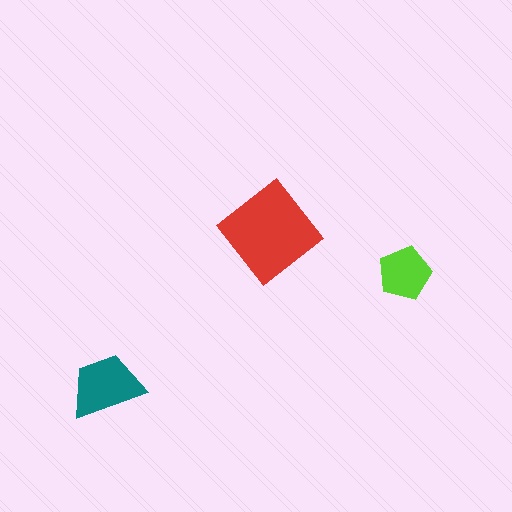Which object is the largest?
The red diamond.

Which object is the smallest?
The lime pentagon.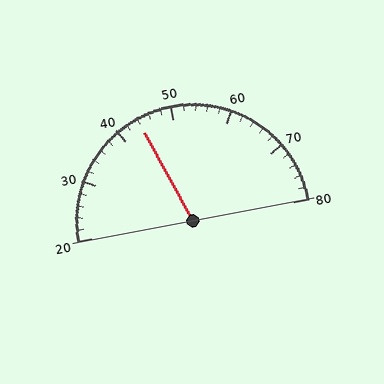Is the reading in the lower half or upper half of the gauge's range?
The reading is in the lower half of the range (20 to 80).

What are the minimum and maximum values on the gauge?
The gauge ranges from 20 to 80.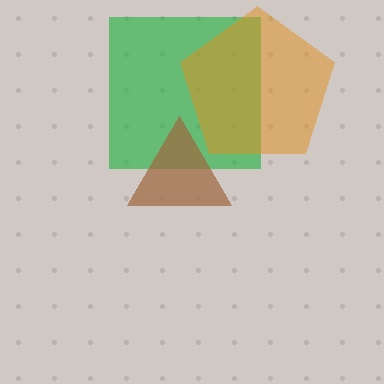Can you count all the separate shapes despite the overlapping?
Yes, there are 3 separate shapes.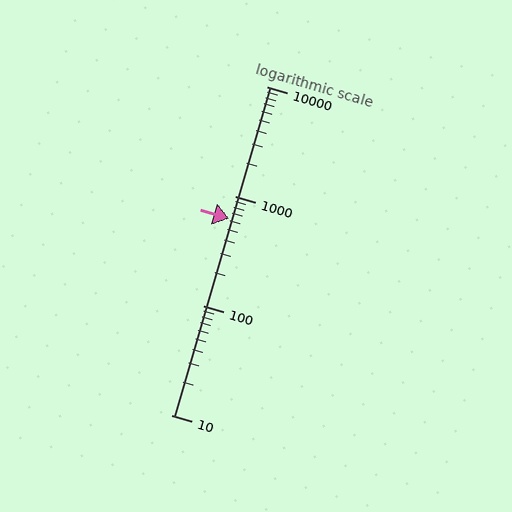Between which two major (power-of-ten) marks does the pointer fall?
The pointer is between 100 and 1000.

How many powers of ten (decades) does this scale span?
The scale spans 3 decades, from 10 to 10000.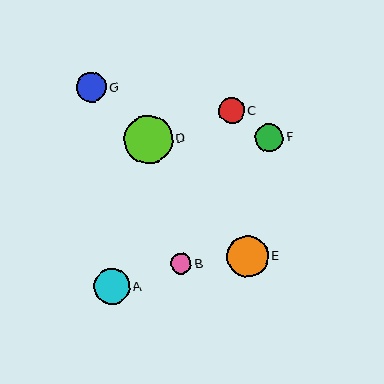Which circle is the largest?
Circle D is the largest with a size of approximately 48 pixels.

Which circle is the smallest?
Circle B is the smallest with a size of approximately 21 pixels.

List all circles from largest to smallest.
From largest to smallest: D, E, A, G, F, C, B.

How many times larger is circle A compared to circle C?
Circle A is approximately 1.4 times the size of circle C.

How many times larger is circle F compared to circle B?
Circle F is approximately 1.4 times the size of circle B.